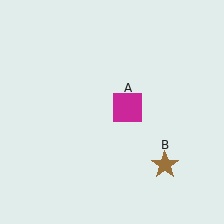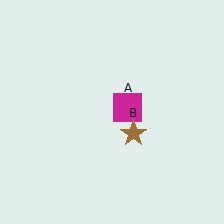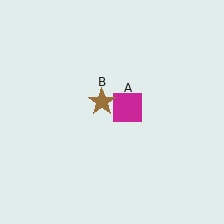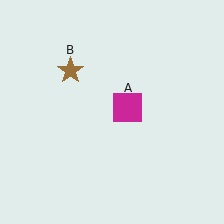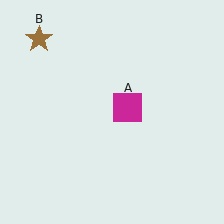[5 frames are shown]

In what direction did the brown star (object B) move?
The brown star (object B) moved up and to the left.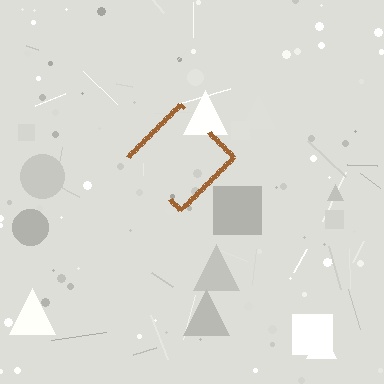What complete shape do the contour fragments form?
The contour fragments form a diamond.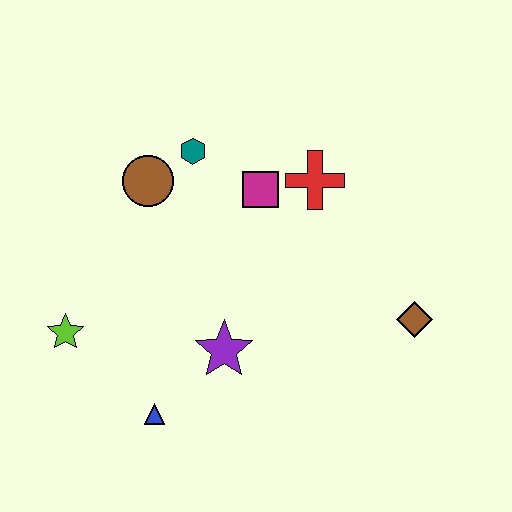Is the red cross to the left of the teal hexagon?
No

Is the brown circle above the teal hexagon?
No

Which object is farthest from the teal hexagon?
The brown diamond is farthest from the teal hexagon.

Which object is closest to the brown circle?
The teal hexagon is closest to the brown circle.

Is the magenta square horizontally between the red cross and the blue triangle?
Yes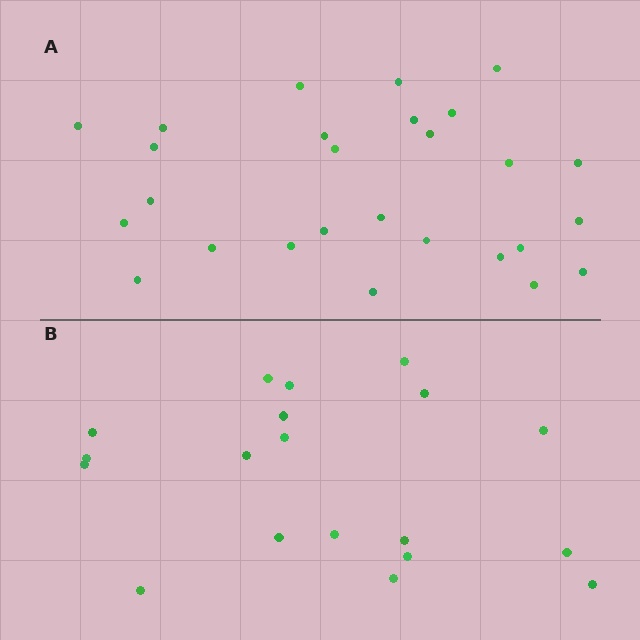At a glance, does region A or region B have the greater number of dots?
Region A (the top region) has more dots.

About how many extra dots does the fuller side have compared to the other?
Region A has roughly 8 or so more dots than region B.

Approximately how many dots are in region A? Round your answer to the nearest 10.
About 30 dots. (The exact count is 27, which rounds to 30.)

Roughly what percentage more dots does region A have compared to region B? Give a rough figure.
About 40% more.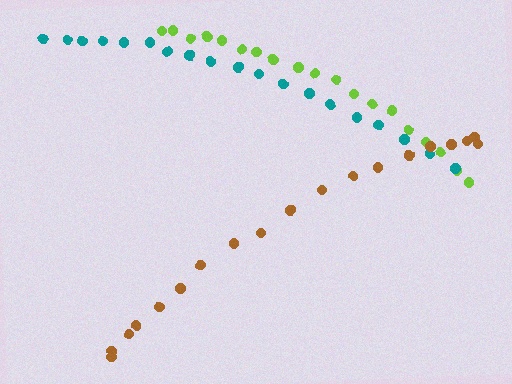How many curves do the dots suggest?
There are 3 distinct paths.